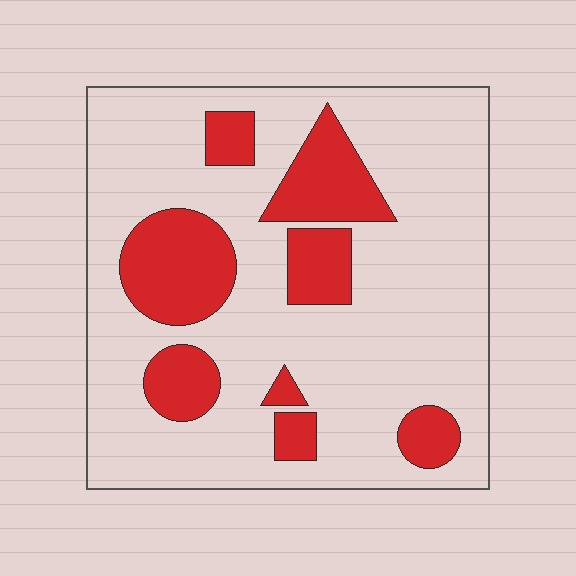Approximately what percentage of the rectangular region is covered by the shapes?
Approximately 25%.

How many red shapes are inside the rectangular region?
8.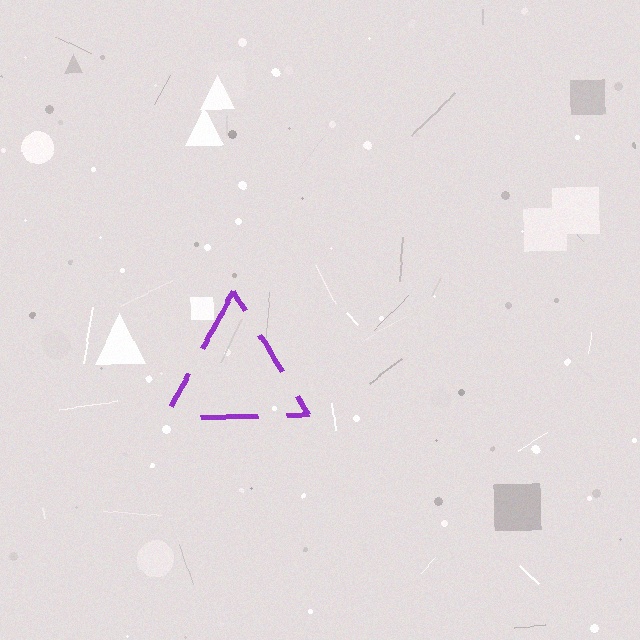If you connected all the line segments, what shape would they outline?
They would outline a triangle.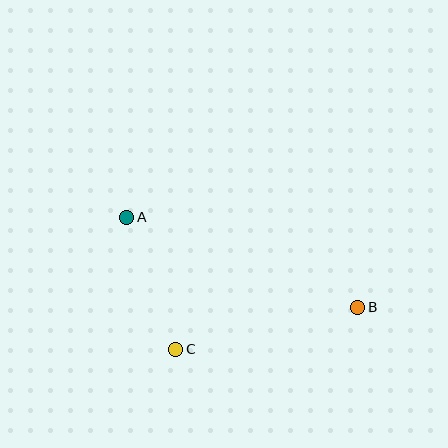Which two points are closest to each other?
Points A and C are closest to each other.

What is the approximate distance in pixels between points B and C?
The distance between B and C is approximately 187 pixels.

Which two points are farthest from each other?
Points A and B are farthest from each other.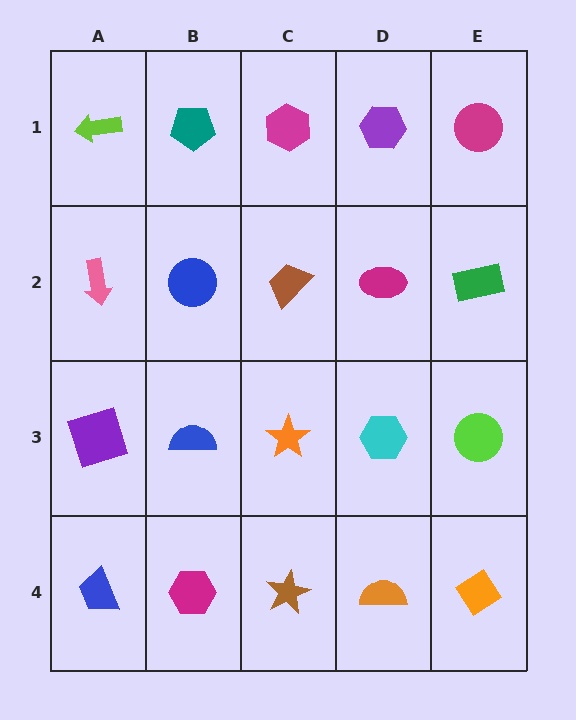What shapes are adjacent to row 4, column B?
A blue semicircle (row 3, column B), a blue trapezoid (row 4, column A), a brown star (row 4, column C).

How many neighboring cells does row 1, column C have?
3.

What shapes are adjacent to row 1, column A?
A pink arrow (row 2, column A), a teal pentagon (row 1, column B).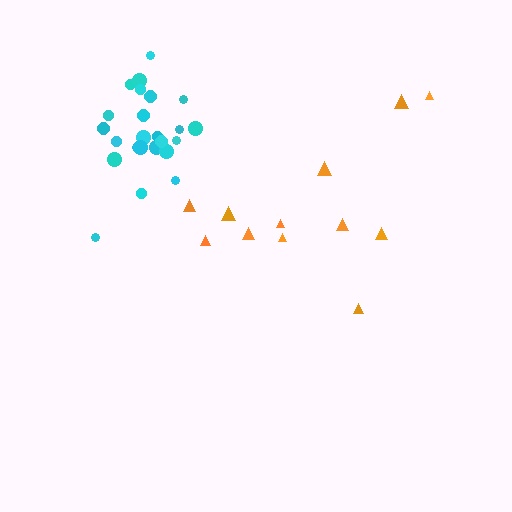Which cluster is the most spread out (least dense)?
Orange.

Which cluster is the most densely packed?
Cyan.